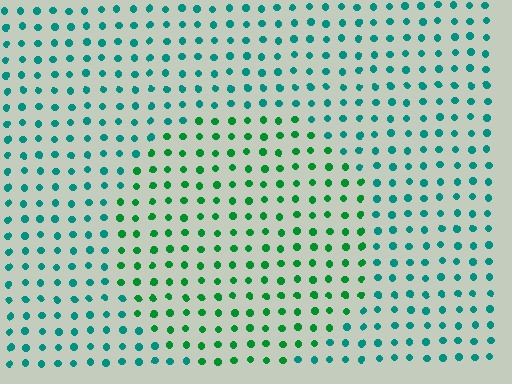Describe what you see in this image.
The image is filled with small teal elements in a uniform arrangement. A circle-shaped region is visible where the elements are tinted to a slightly different hue, forming a subtle color boundary.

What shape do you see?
I see a circle.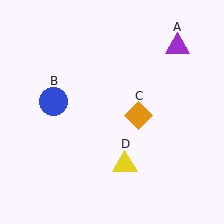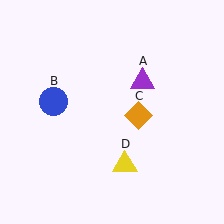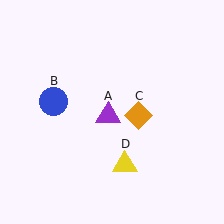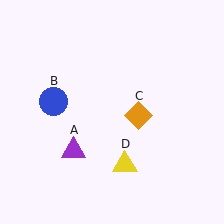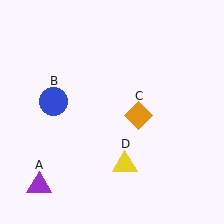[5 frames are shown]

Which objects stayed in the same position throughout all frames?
Blue circle (object B) and orange diamond (object C) and yellow triangle (object D) remained stationary.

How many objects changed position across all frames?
1 object changed position: purple triangle (object A).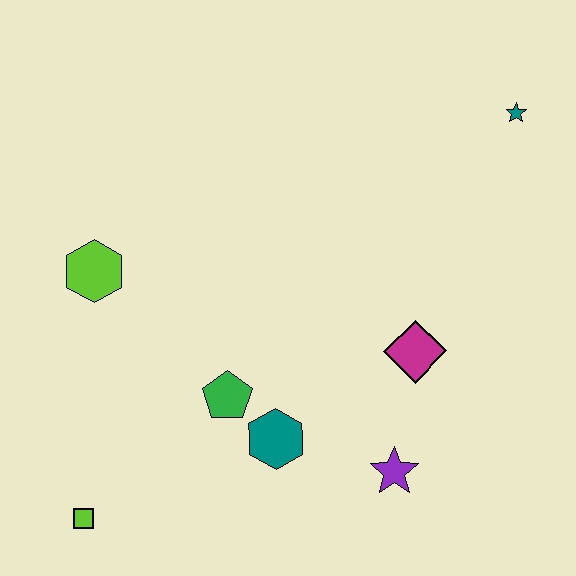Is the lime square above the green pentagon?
No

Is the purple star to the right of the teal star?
No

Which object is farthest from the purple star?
The teal star is farthest from the purple star.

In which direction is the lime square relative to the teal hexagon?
The lime square is to the left of the teal hexagon.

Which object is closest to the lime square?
The green pentagon is closest to the lime square.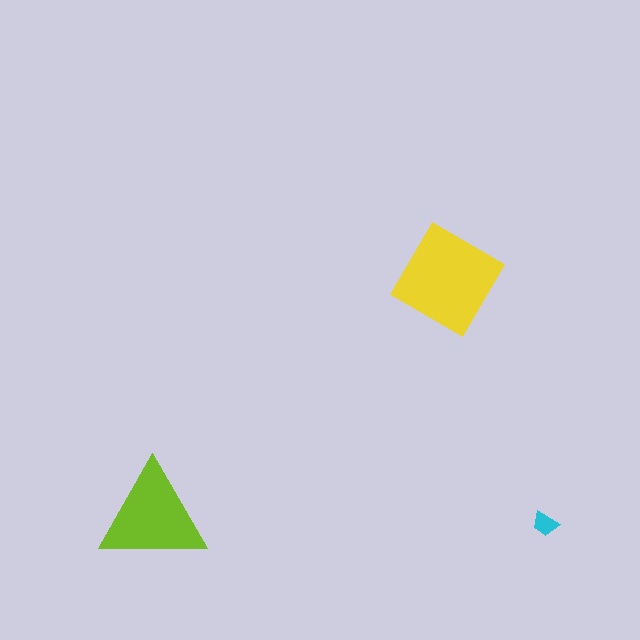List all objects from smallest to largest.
The cyan trapezoid, the lime triangle, the yellow diamond.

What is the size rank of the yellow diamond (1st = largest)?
1st.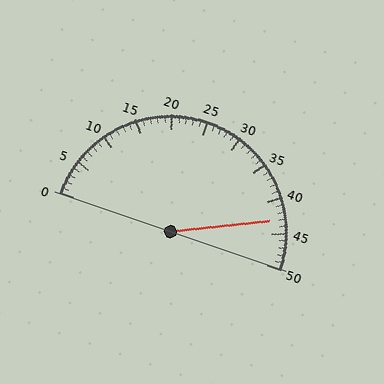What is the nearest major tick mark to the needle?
The nearest major tick mark is 45.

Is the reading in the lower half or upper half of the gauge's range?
The reading is in the upper half of the range (0 to 50).